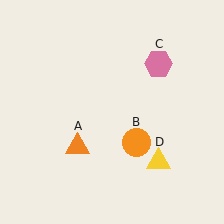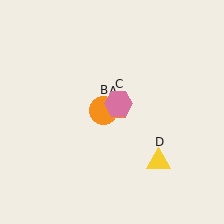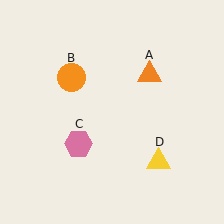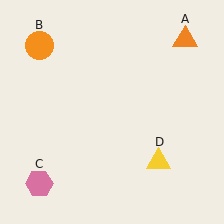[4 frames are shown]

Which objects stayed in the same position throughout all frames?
Yellow triangle (object D) remained stationary.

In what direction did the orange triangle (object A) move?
The orange triangle (object A) moved up and to the right.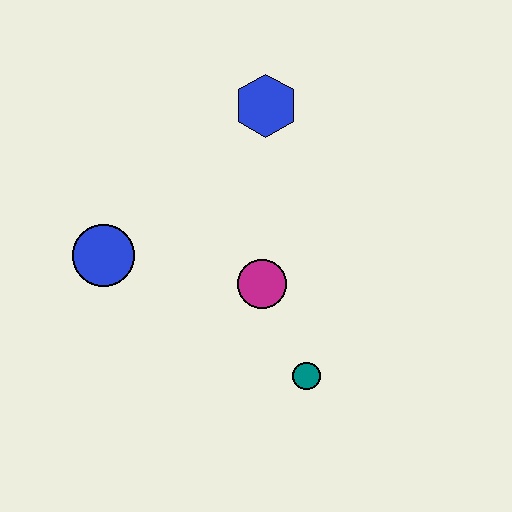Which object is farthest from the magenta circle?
The blue hexagon is farthest from the magenta circle.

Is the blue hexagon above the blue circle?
Yes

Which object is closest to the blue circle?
The magenta circle is closest to the blue circle.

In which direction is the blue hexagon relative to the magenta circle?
The blue hexagon is above the magenta circle.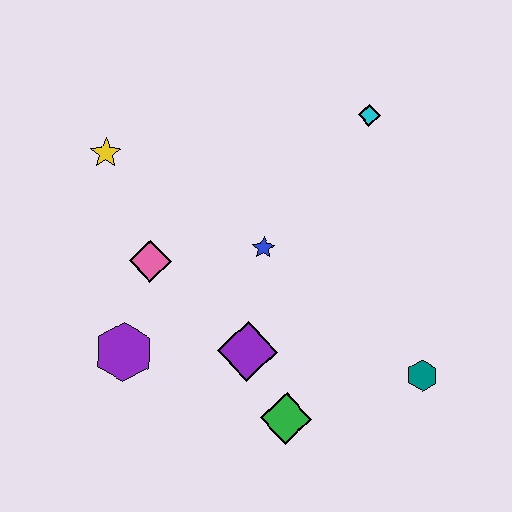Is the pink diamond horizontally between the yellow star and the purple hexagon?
No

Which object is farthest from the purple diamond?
The cyan diamond is farthest from the purple diamond.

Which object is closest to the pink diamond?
The purple hexagon is closest to the pink diamond.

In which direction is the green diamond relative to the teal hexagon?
The green diamond is to the left of the teal hexagon.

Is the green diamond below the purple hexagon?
Yes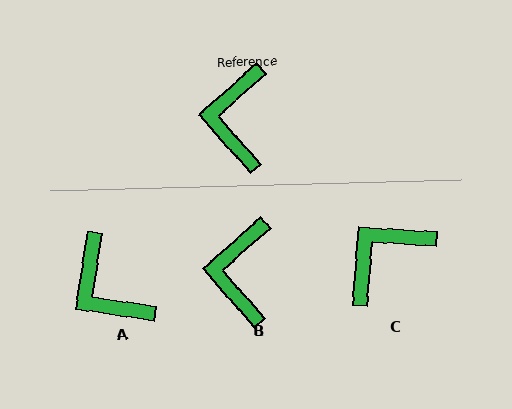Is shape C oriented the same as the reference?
No, it is off by about 46 degrees.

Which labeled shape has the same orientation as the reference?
B.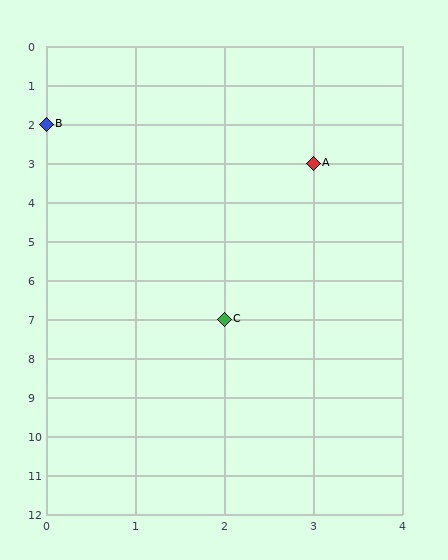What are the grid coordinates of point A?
Point A is at grid coordinates (3, 3).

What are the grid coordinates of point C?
Point C is at grid coordinates (2, 7).